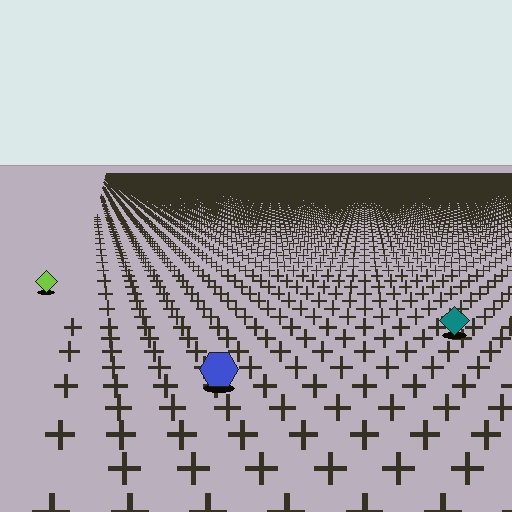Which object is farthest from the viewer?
The lime diamond is farthest from the viewer. It appears smaller and the ground texture around it is denser.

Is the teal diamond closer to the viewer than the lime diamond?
Yes. The teal diamond is closer — you can tell from the texture gradient: the ground texture is coarser near it.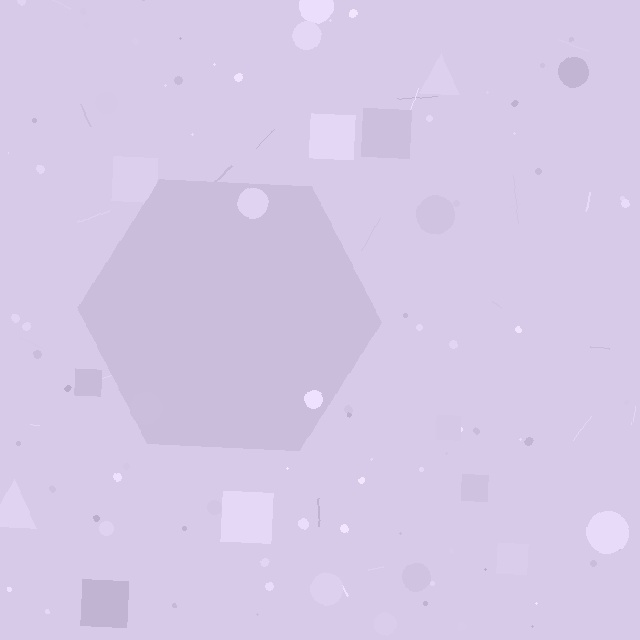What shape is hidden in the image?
A hexagon is hidden in the image.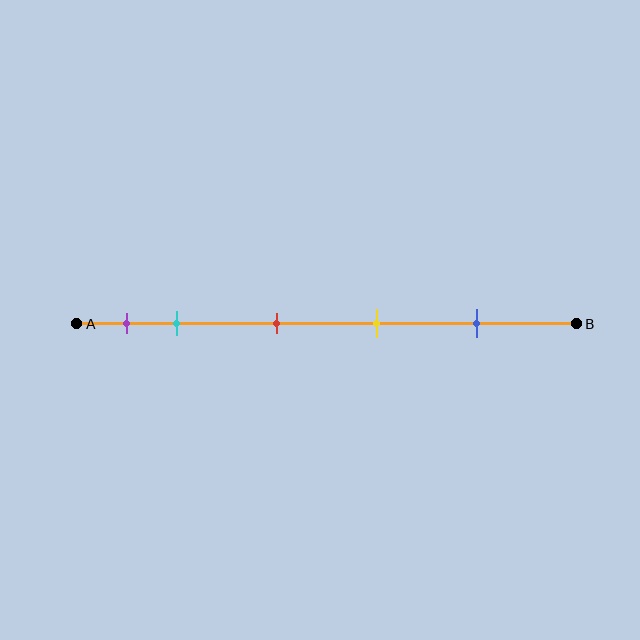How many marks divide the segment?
There are 5 marks dividing the segment.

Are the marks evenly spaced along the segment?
No, the marks are not evenly spaced.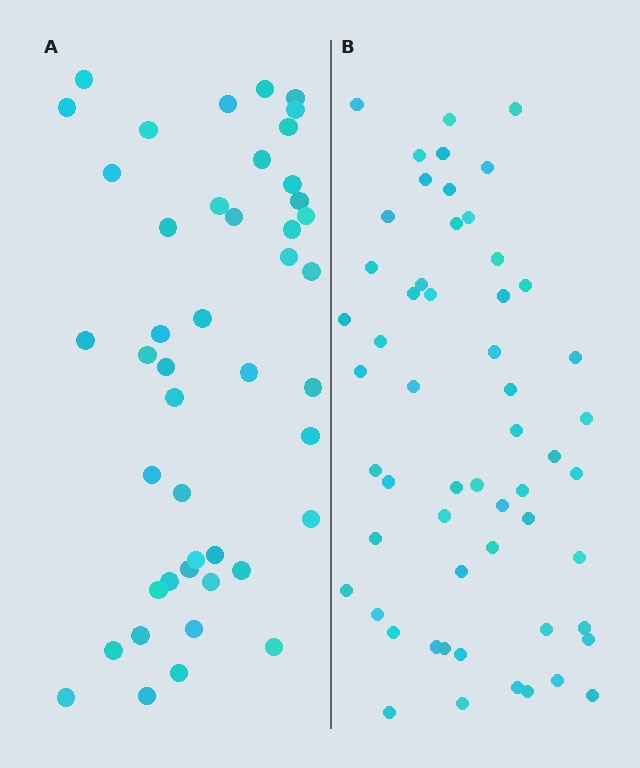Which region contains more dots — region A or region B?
Region B (the right region) has more dots.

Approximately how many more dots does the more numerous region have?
Region B has roughly 12 or so more dots than region A.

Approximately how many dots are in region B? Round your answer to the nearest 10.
About 60 dots. (The exact count is 56, which rounds to 60.)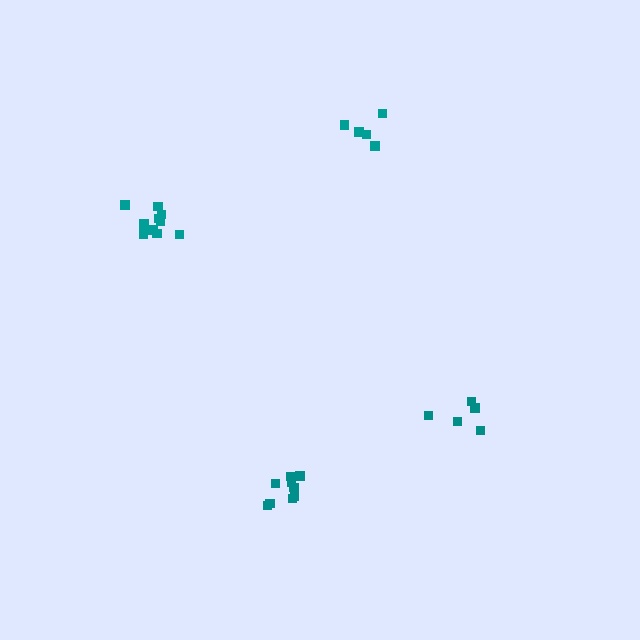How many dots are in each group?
Group 1: 9 dots, Group 2: 11 dots, Group 3: 5 dots, Group 4: 5 dots (30 total).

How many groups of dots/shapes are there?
There are 4 groups.